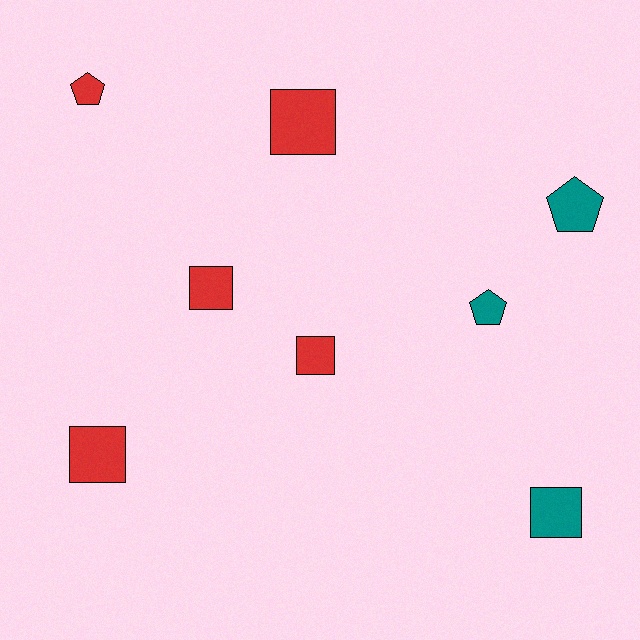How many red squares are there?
There are 4 red squares.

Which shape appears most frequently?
Square, with 5 objects.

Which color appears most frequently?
Red, with 5 objects.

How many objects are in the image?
There are 8 objects.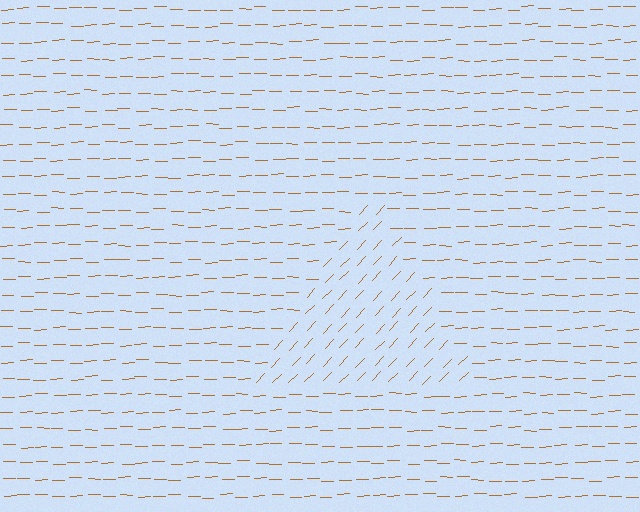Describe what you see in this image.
The image is filled with small brown line segments. A triangle region in the image has lines oriented differently from the surrounding lines, creating a visible texture boundary.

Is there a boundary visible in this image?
Yes, there is a texture boundary formed by a change in line orientation.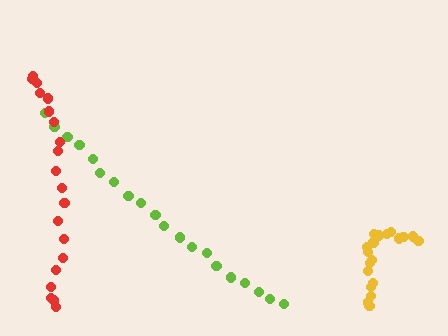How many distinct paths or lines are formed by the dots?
There are 3 distinct paths.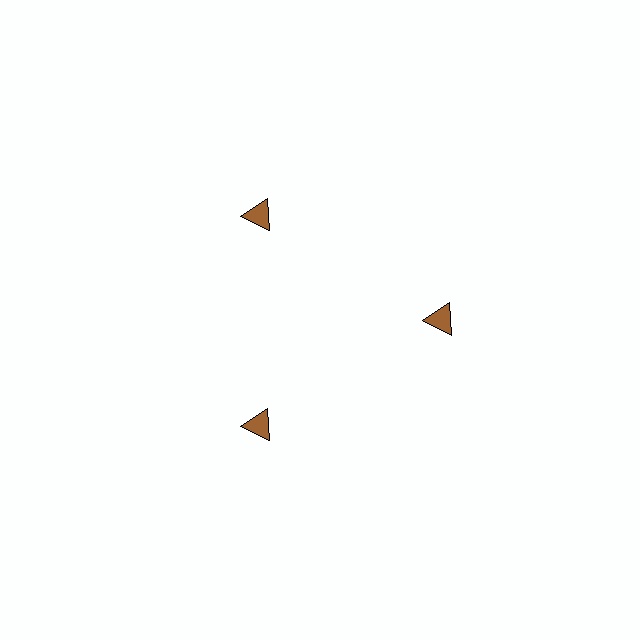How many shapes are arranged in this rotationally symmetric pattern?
There are 3 shapes, arranged in 3 groups of 1.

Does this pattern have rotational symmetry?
Yes, this pattern has 3-fold rotational symmetry. It looks the same after rotating 120 degrees around the center.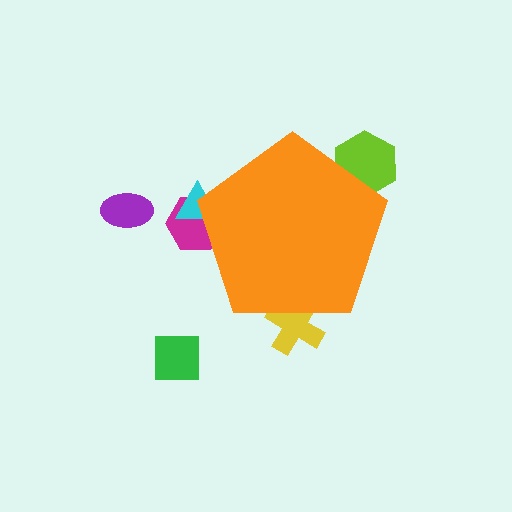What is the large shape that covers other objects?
An orange pentagon.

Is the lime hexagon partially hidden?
Yes, the lime hexagon is partially hidden behind the orange pentagon.